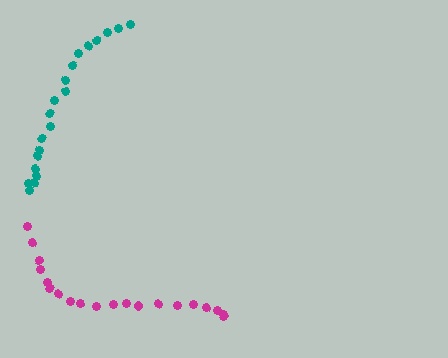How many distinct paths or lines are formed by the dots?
There are 2 distinct paths.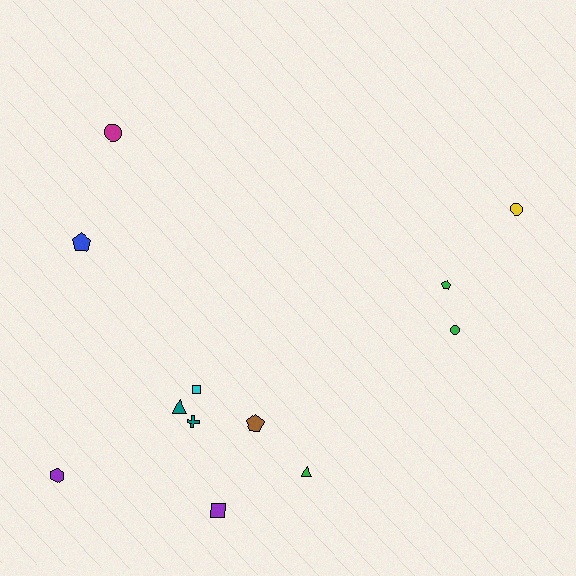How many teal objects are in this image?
There are 2 teal objects.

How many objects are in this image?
There are 12 objects.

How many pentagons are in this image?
There are 3 pentagons.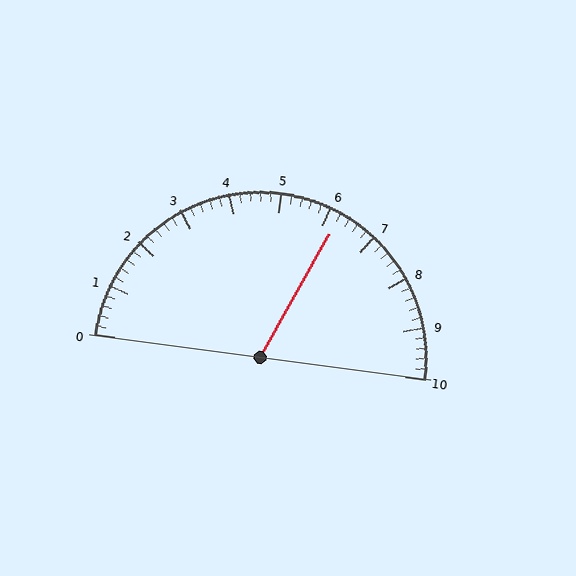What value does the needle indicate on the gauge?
The needle indicates approximately 6.2.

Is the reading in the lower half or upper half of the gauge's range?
The reading is in the upper half of the range (0 to 10).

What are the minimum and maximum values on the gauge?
The gauge ranges from 0 to 10.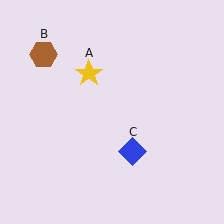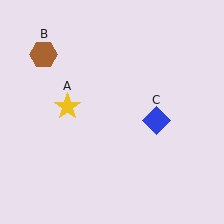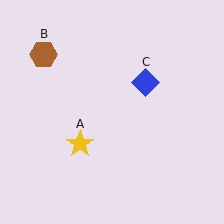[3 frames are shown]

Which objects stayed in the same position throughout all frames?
Brown hexagon (object B) remained stationary.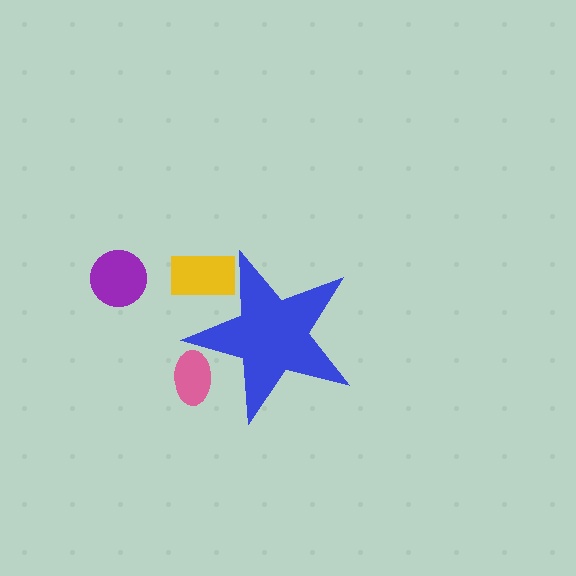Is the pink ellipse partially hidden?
Yes, the pink ellipse is partially hidden behind the blue star.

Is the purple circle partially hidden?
No, the purple circle is fully visible.